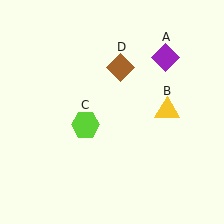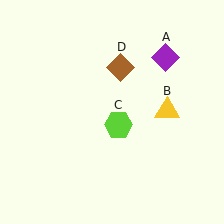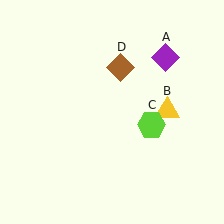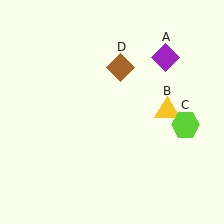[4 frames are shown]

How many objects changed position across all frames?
1 object changed position: lime hexagon (object C).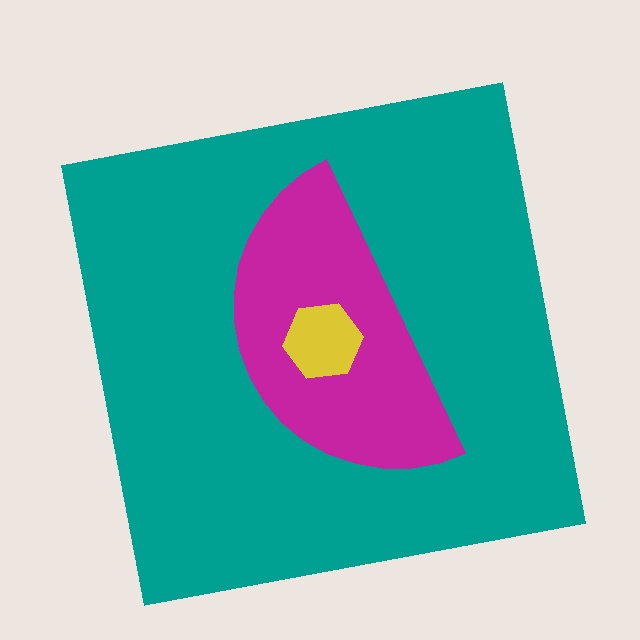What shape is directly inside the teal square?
The magenta semicircle.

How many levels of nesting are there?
3.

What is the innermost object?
The yellow hexagon.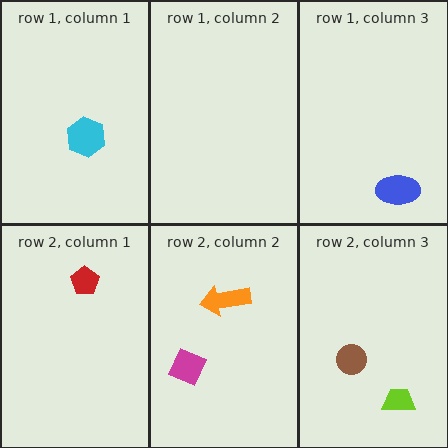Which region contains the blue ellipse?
The row 1, column 3 region.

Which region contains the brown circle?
The row 2, column 3 region.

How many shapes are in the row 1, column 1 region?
1.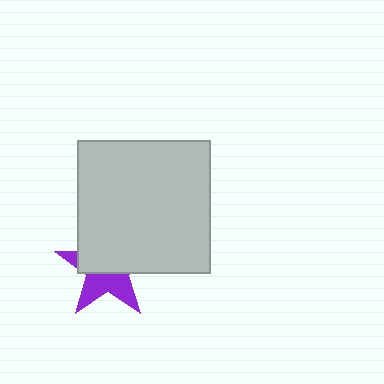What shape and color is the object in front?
The object in front is a light gray square.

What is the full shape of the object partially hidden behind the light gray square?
The partially hidden object is a purple star.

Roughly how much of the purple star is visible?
A small part of it is visible (roughly 45%).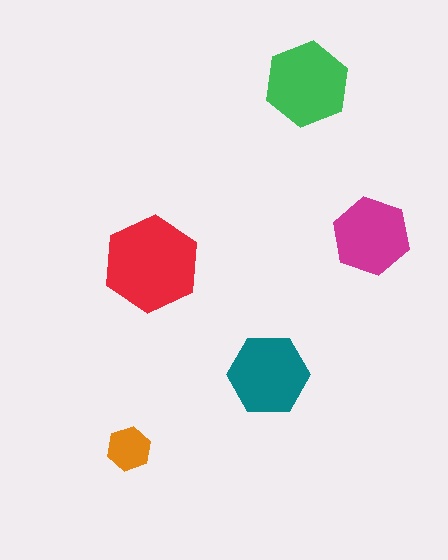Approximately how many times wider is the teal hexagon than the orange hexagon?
About 2 times wider.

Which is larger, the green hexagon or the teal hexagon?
The green one.